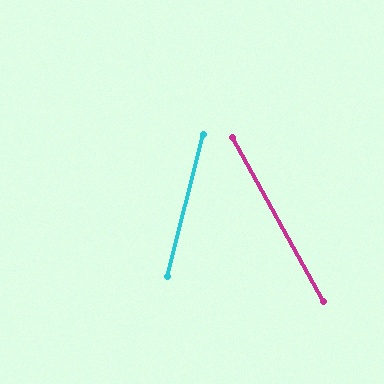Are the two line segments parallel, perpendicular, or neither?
Neither parallel nor perpendicular — they differ by about 43°.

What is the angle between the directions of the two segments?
Approximately 43 degrees.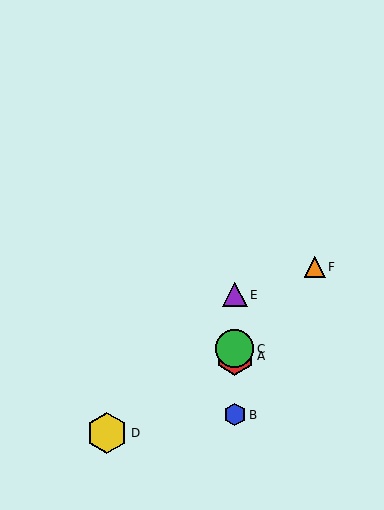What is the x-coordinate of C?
Object C is at x≈235.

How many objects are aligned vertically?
4 objects (A, B, C, E) are aligned vertically.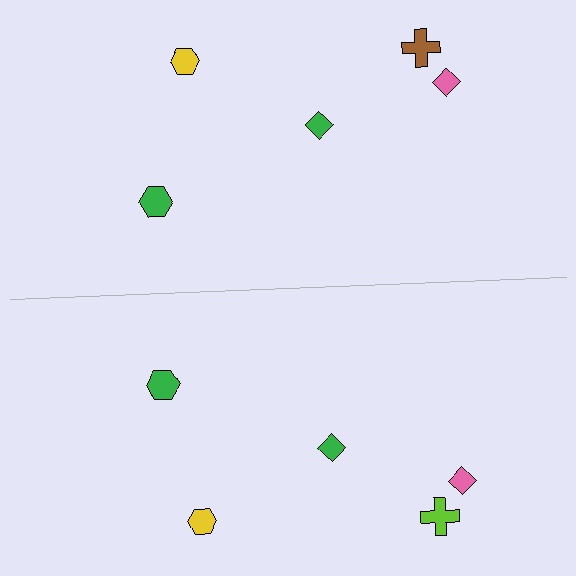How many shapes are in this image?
There are 10 shapes in this image.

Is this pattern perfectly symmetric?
No, the pattern is not perfectly symmetric. The lime cross on the bottom side breaks the symmetry — its mirror counterpart is brown.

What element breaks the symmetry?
The lime cross on the bottom side breaks the symmetry — its mirror counterpart is brown.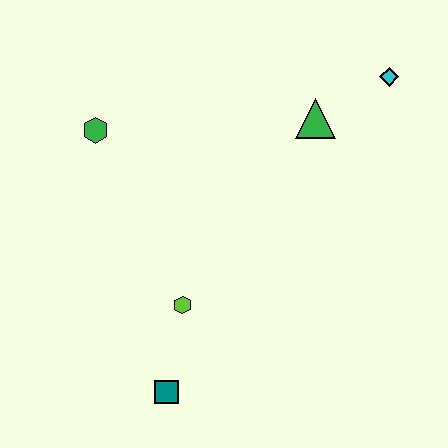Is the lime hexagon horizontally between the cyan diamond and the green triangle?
No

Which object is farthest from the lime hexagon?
The cyan diamond is farthest from the lime hexagon.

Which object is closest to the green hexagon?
The lime hexagon is closest to the green hexagon.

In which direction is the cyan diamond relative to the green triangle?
The cyan diamond is to the right of the green triangle.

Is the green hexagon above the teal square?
Yes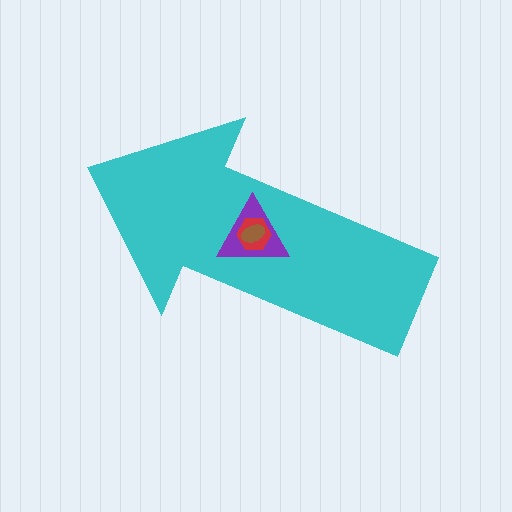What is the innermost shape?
The brown ellipse.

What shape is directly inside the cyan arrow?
The purple triangle.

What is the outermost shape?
The cyan arrow.